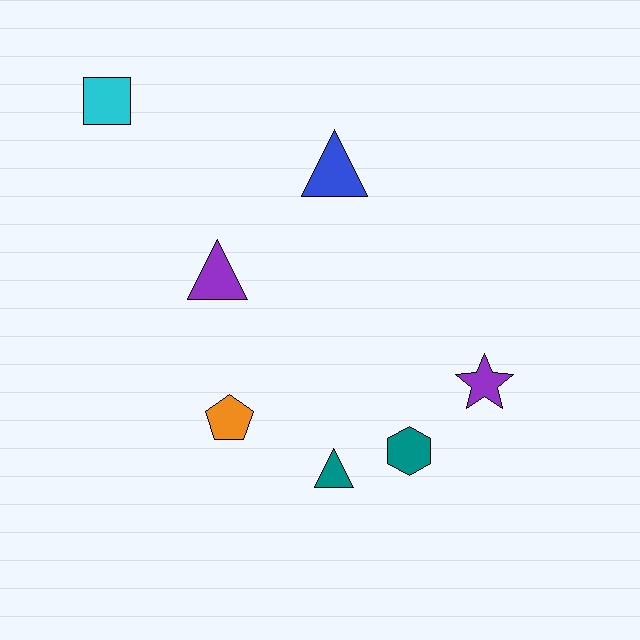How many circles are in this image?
There are no circles.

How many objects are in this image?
There are 7 objects.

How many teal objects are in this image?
There are 2 teal objects.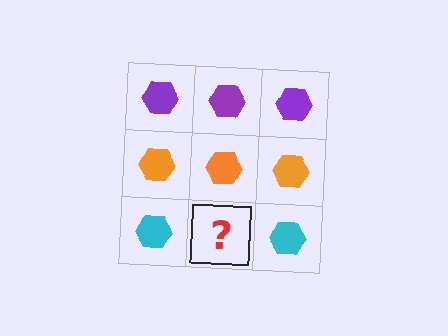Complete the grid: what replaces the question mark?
The question mark should be replaced with a cyan hexagon.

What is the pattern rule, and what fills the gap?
The rule is that each row has a consistent color. The gap should be filled with a cyan hexagon.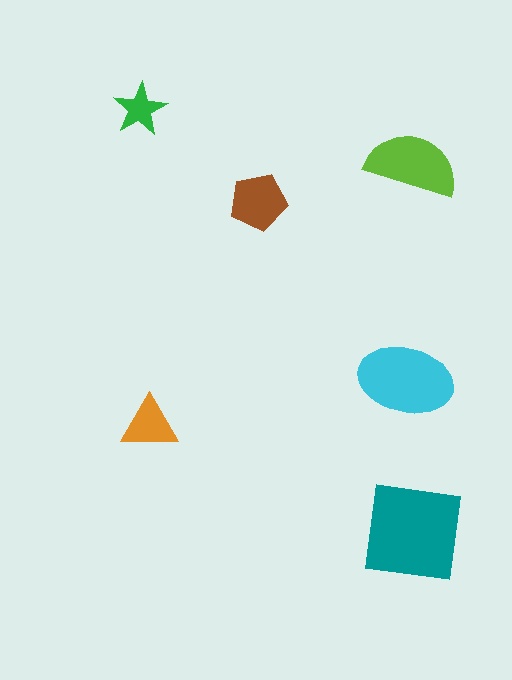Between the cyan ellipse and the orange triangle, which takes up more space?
The cyan ellipse.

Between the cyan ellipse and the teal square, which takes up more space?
The teal square.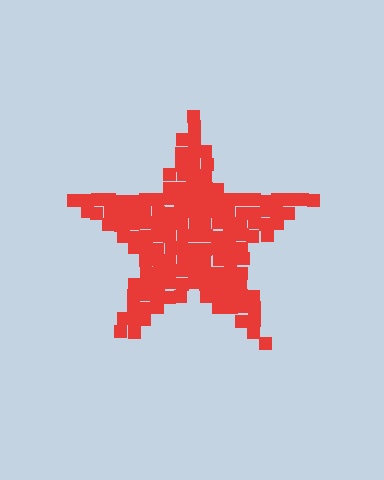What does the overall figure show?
The overall figure shows a star.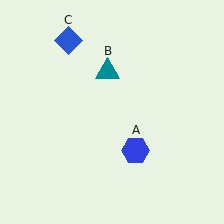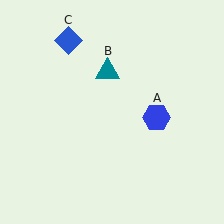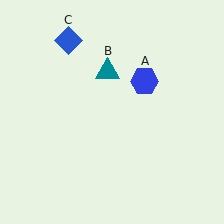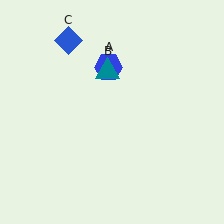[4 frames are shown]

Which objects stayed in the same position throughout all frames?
Teal triangle (object B) and blue diamond (object C) remained stationary.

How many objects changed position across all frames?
1 object changed position: blue hexagon (object A).